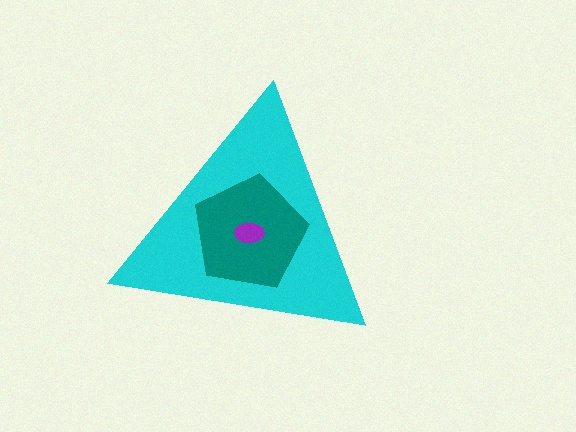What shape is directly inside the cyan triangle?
The teal pentagon.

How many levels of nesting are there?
3.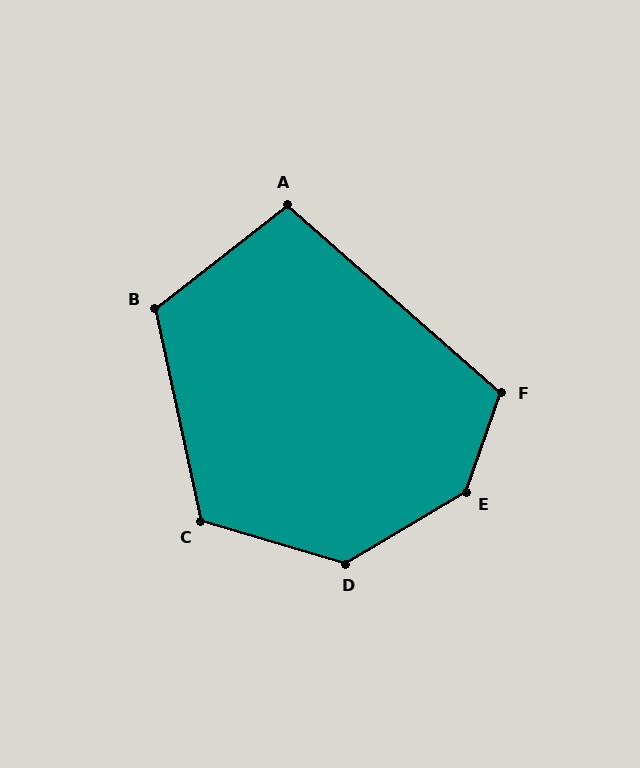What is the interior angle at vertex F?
Approximately 112 degrees (obtuse).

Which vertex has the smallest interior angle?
A, at approximately 101 degrees.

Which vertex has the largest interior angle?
E, at approximately 140 degrees.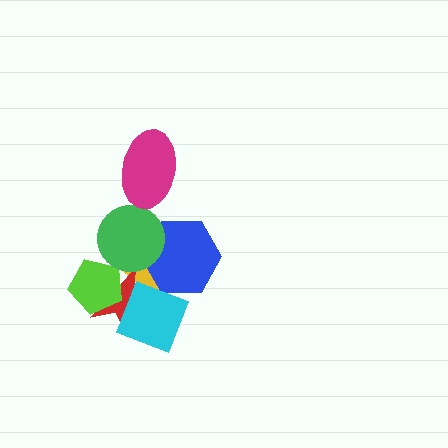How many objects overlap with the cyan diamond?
3 objects overlap with the cyan diamond.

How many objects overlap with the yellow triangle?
5 objects overlap with the yellow triangle.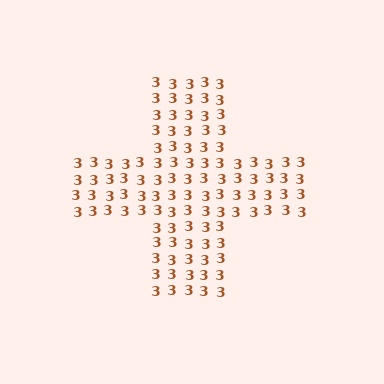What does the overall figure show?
The overall figure shows a cross.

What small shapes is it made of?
It is made of small digit 3's.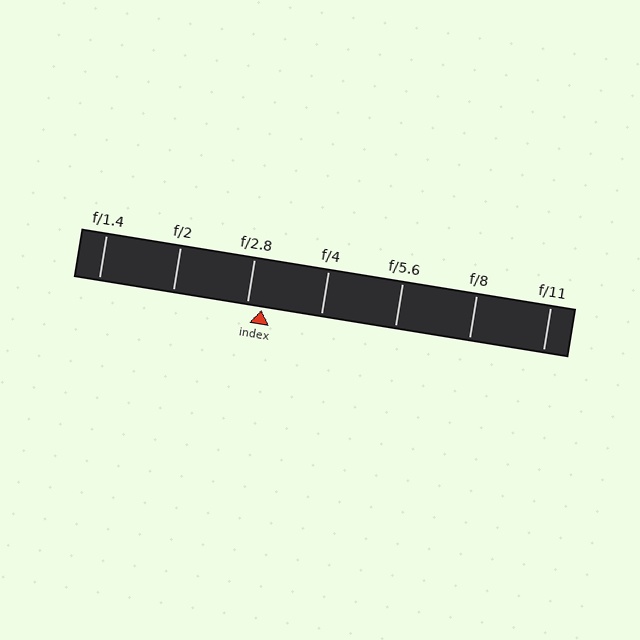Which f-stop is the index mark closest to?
The index mark is closest to f/2.8.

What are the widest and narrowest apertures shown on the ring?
The widest aperture shown is f/1.4 and the narrowest is f/11.